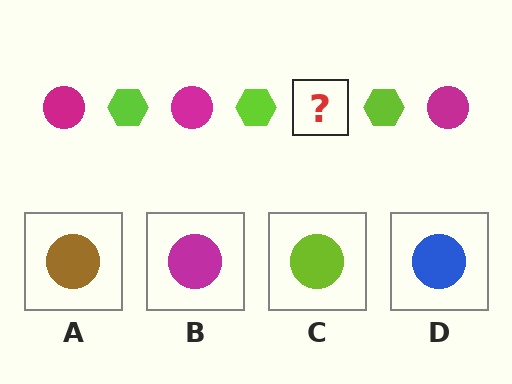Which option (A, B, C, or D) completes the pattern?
B.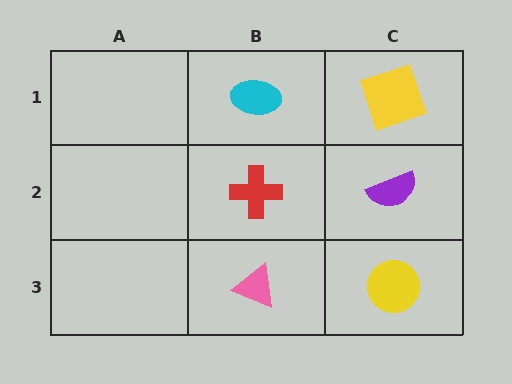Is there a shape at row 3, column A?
No, that cell is empty.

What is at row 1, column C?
A yellow square.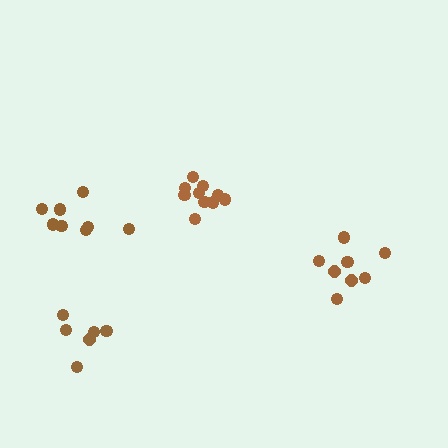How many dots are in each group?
Group 1: 8 dots, Group 2: 6 dots, Group 3: 10 dots, Group 4: 8 dots (32 total).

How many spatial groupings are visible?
There are 4 spatial groupings.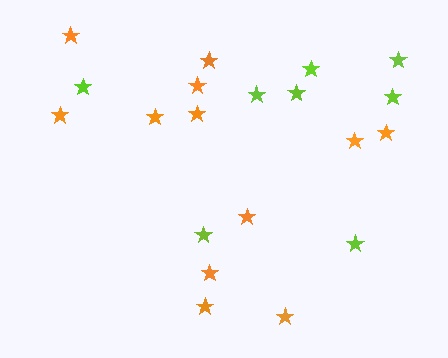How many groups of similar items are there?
There are 2 groups: one group of orange stars (12) and one group of lime stars (8).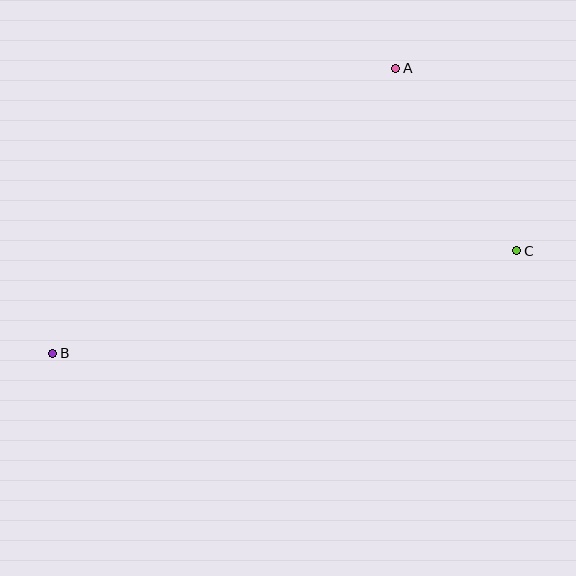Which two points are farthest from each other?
Points B and C are farthest from each other.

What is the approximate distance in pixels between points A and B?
The distance between A and B is approximately 446 pixels.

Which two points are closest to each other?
Points A and C are closest to each other.